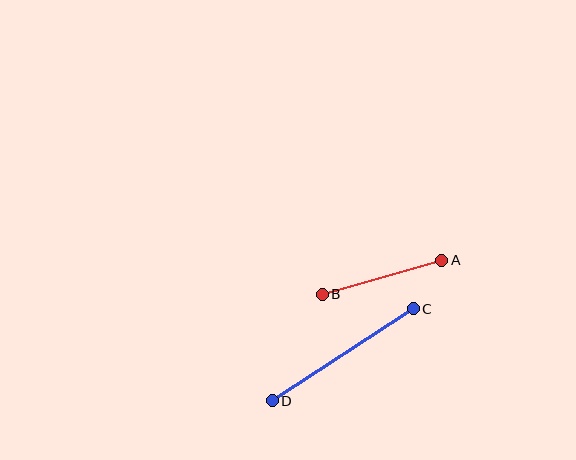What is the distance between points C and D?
The distance is approximately 168 pixels.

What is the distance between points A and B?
The distance is approximately 124 pixels.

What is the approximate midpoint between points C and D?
The midpoint is at approximately (343, 355) pixels.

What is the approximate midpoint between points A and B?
The midpoint is at approximately (382, 277) pixels.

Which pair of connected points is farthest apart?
Points C and D are farthest apart.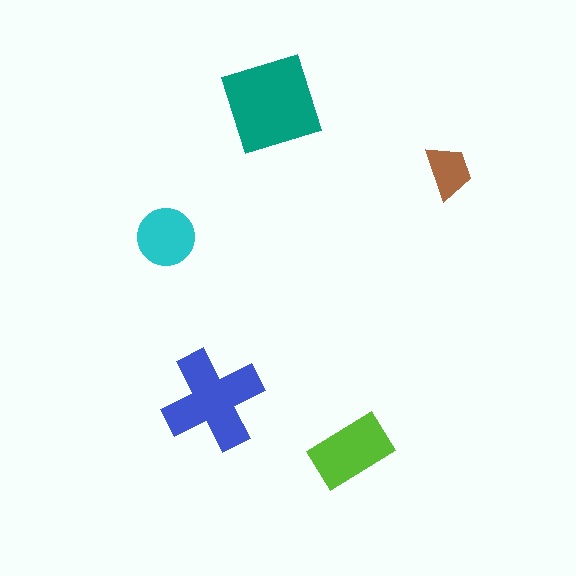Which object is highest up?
The teal diamond is topmost.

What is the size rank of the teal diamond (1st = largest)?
1st.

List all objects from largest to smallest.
The teal diamond, the blue cross, the lime rectangle, the cyan circle, the brown trapezoid.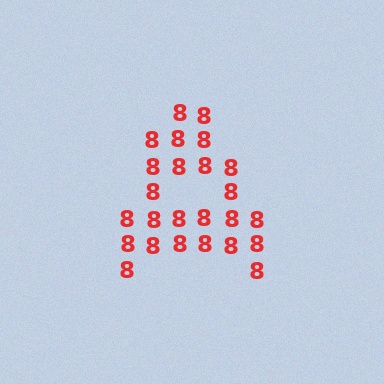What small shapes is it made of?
It is made of small digit 8's.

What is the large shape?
The large shape is the letter A.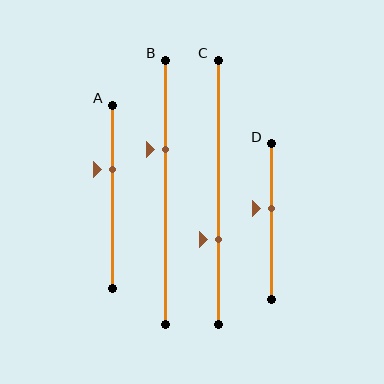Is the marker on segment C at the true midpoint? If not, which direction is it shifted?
No, the marker on segment C is shifted downward by about 18% of the segment length.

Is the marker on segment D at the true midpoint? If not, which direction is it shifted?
No, the marker on segment D is shifted upward by about 8% of the segment length.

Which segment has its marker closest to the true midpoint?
Segment D has its marker closest to the true midpoint.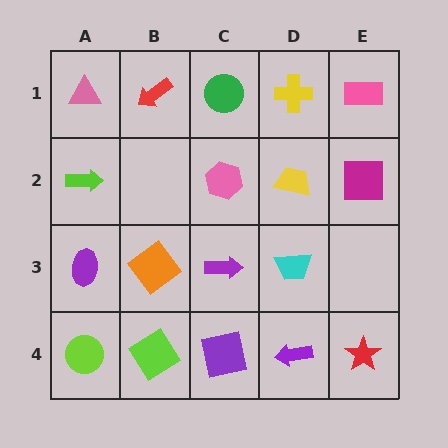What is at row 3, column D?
A cyan trapezoid.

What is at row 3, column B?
An orange diamond.